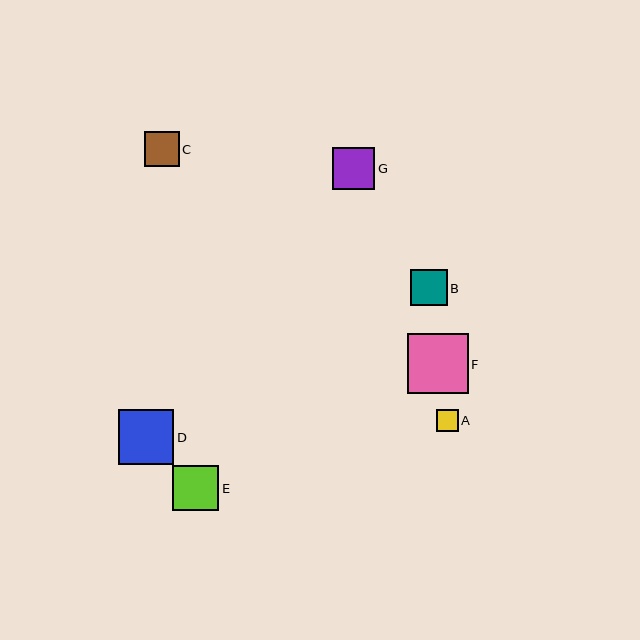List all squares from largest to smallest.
From largest to smallest: F, D, E, G, B, C, A.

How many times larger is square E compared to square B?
Square E is approximately 1.3 times the size of square B.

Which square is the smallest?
Square A is the smallest with a size of approximately 22 pixels.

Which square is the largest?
Square F is the largest with a size of approximately 60 pixels.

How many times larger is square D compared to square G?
Square D is approximately 1.3 times the size of square G.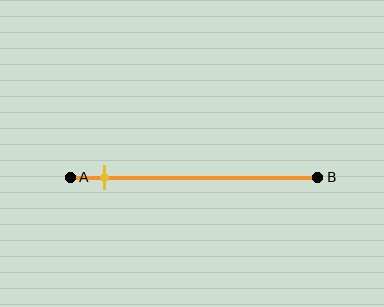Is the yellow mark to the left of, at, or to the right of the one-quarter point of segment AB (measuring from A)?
The yellow mark is to the left of the one-quarter point of segment AB.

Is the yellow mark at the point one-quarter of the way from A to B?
No, the mark is at about 15% from A, not at the 25% one-quarter point.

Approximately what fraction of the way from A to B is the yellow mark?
The yellow mark is approximately 15% of the way from A to B.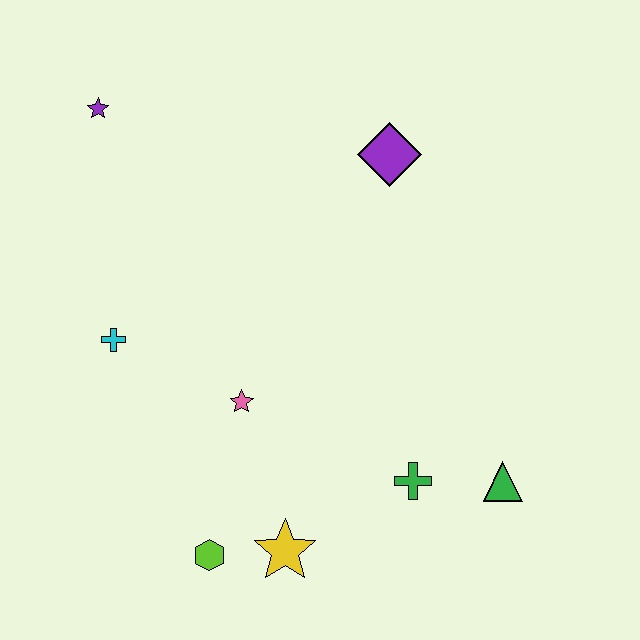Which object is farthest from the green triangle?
The purple star is farthest from the green triangle.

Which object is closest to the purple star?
The cyan cross is closest to the purple star.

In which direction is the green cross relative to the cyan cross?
The green cross is to the right of the cyan cross.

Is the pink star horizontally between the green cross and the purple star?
Yes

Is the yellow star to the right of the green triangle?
No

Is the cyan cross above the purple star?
No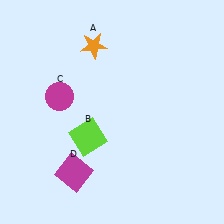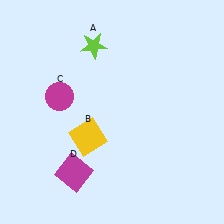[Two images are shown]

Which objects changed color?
A changed from orange to lime. B changed from lime to yellow.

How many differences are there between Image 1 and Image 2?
There are 2 differences between the two images.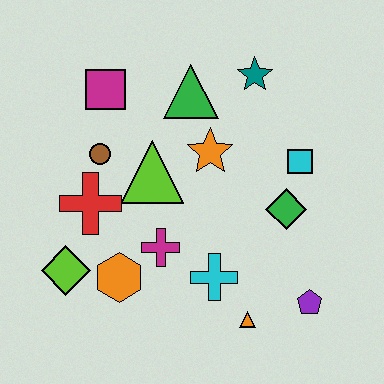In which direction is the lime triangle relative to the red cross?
The lime triangle is to the right of the red cross.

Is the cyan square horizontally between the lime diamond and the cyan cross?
No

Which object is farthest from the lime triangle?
The purple pentagon is farthest from the lime triangle.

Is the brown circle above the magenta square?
No